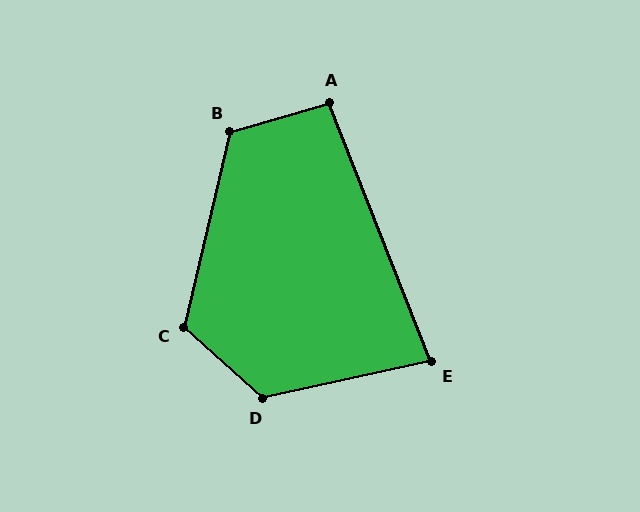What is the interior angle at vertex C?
Approximately 119 degrees (obtuse).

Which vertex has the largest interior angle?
D, at approximately 126 degrees.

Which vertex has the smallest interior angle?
E, at approximately 81 degrees.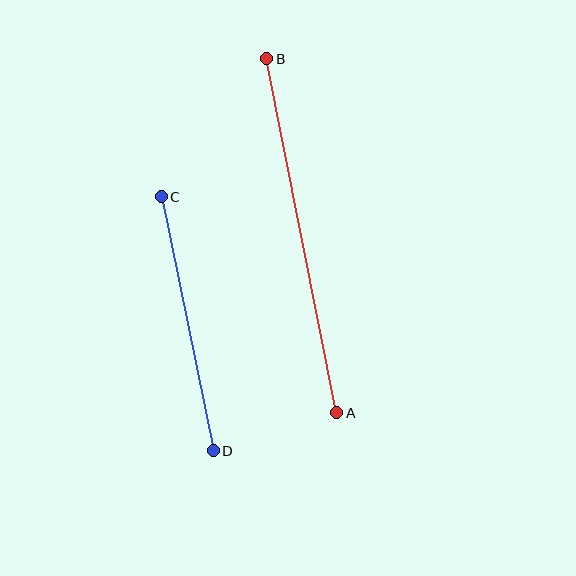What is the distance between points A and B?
The distance is approximately 361 pixels.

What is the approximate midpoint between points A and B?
The midpoint is at approximately (302, 236) pixels.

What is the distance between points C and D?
The distance is approximately 259 pixels.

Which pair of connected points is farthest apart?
Points A and B are farthest apart.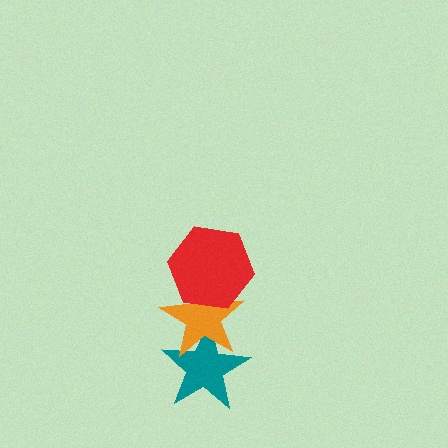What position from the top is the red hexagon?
The red hexagon is 1st from the top.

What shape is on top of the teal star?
The orange star is on top of the teal star.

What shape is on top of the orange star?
The red hexagon is on top of the orange star.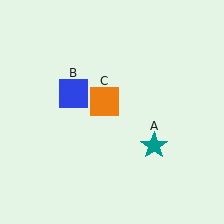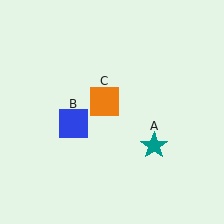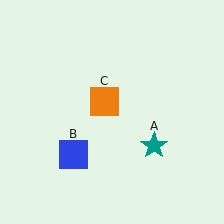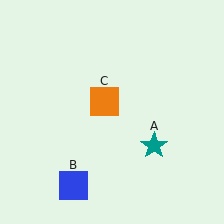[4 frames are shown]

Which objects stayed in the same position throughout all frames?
Teal star (object A) and orange square (object C) remained stationary.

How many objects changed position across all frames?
1 object changed position: blue square (object B).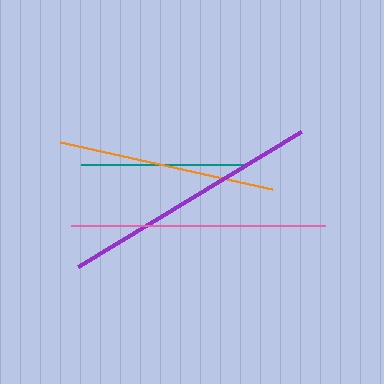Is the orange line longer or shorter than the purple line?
The purple line is longer than the orange line.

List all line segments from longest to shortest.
From longest to shortest: purple, pink, orange, teal.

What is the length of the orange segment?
The orange segment is approximately 217 pixels long.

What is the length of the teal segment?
The teal segment is approximately 166 pixels long.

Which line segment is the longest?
The purple line is the longest at approximately 261 pixels.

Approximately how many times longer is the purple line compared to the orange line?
The purple line is approximately 1.2 times the length of the orange line.